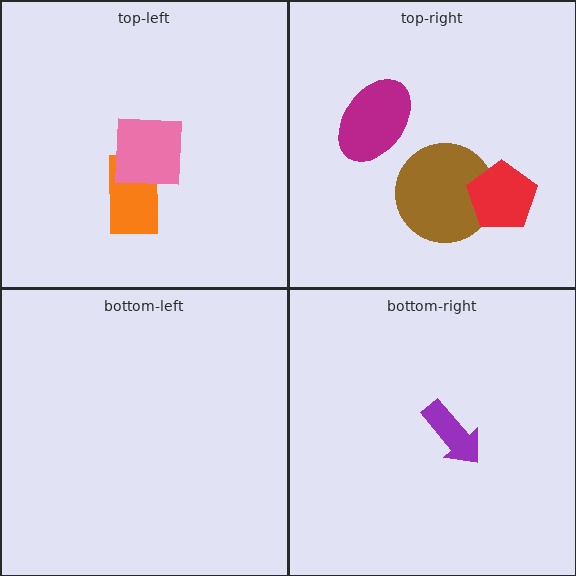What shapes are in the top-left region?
The orange rectangle, the pink square.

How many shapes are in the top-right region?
3.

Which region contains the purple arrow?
The bottom-right region.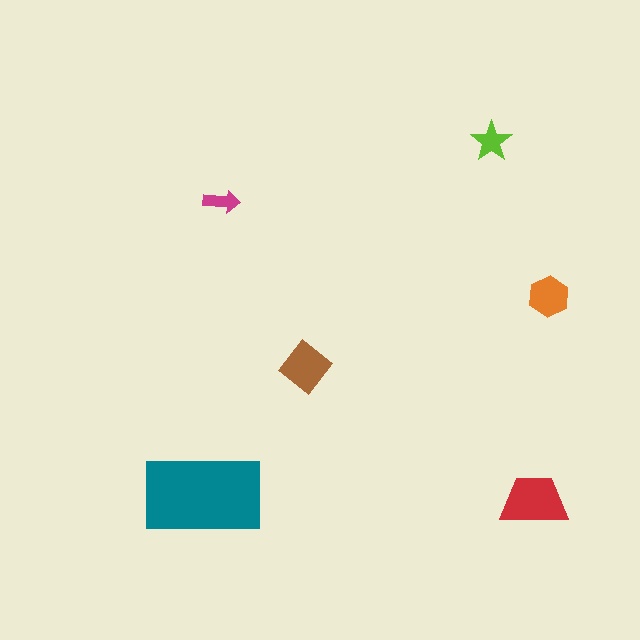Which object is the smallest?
The magenta arrow.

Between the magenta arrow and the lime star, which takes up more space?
The lime star.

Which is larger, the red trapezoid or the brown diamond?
The red trapezoid.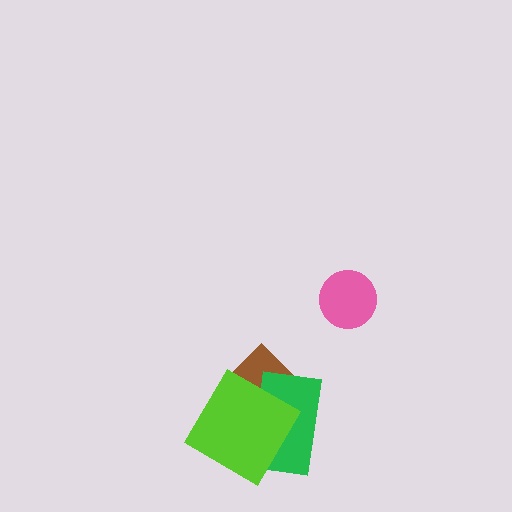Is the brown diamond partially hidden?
Yes, it is partially covered by another shape.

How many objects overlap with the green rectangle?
2 objects overlap with the green rectangle.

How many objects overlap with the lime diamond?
2 objects overlap with the lime diamond.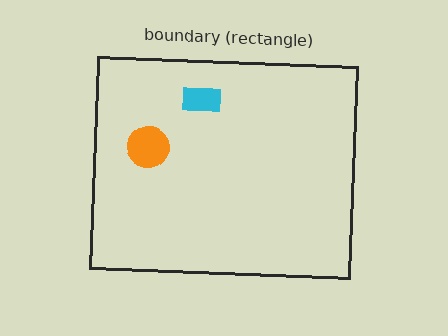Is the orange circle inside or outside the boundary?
Inside.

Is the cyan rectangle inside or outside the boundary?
Inside.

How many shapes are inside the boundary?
2 inside, 0 outside.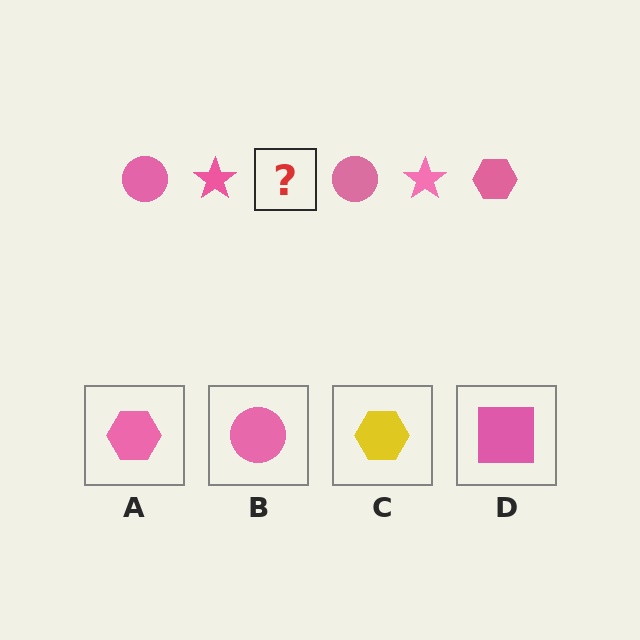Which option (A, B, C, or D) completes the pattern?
A.